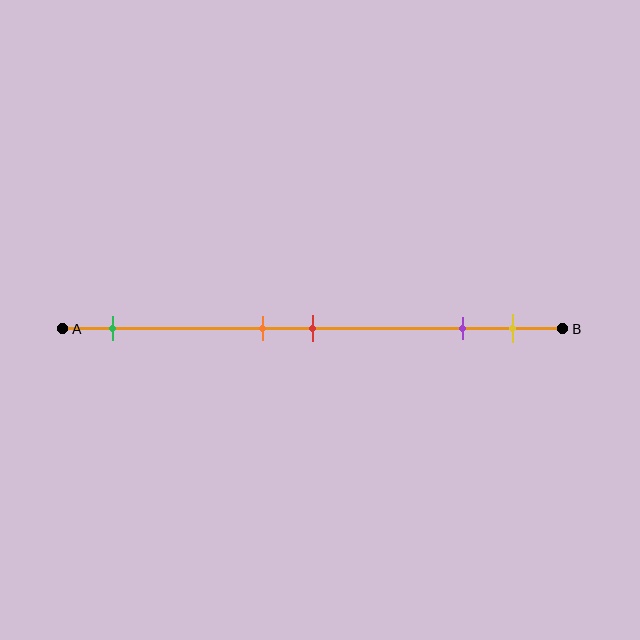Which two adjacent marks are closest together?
The orange and red marks are the closest adjacent pair.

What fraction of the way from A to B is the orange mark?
The orange mark is approximately 40% (0.4) of the way from A to B.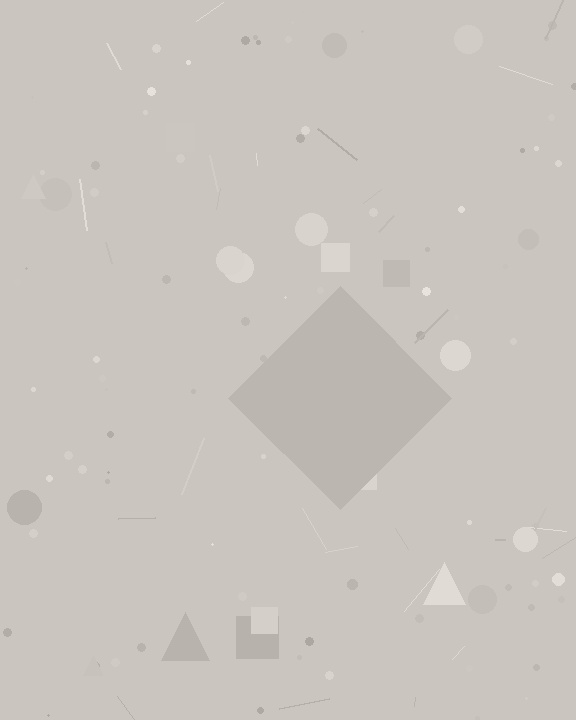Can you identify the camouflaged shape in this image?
The camouflaged shape is a diamond.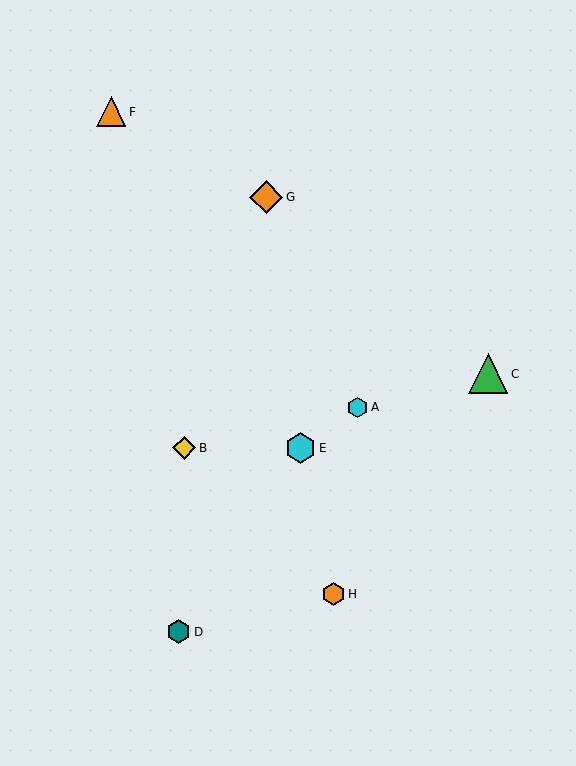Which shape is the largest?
The green triangle (labeled C) is the largest.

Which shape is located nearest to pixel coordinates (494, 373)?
The green triangle (labeled C) at (488, 374) is nearest to that location.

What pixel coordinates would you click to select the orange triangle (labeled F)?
Click at (111, 112) to select the orange triangle F.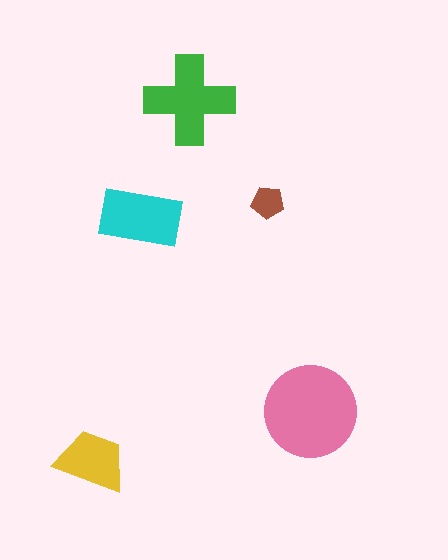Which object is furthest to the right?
The pink circle is rightmost.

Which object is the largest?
The pink circle.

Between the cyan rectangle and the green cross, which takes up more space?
The green cross.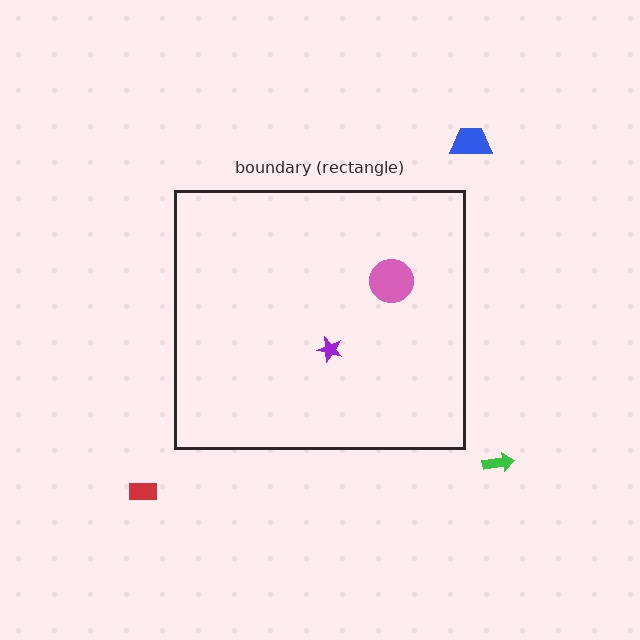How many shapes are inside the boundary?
2 inside, 3 outside.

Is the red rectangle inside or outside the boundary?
Outside.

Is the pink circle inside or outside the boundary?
Inside.